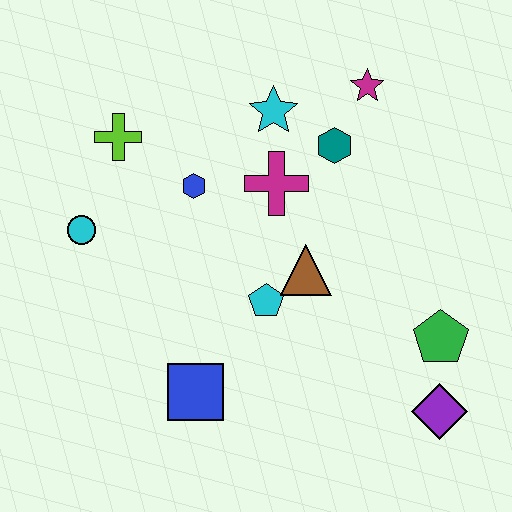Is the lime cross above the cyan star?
No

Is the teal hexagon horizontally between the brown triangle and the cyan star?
No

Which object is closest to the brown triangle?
The cyan pentagon is closest to the brown triangle.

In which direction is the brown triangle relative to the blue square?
The brown triangle is above the blue square.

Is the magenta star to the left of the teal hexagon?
No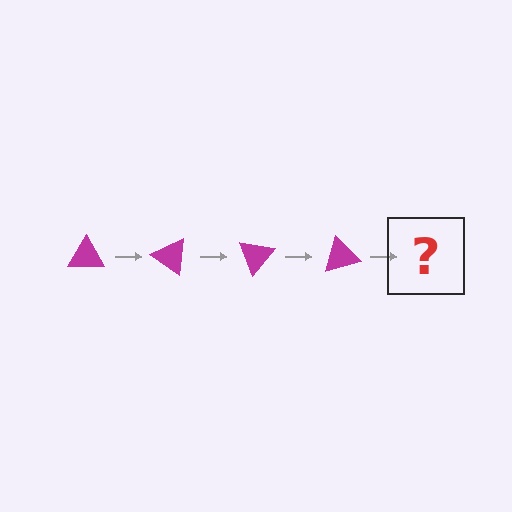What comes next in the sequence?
The next element should be a magenta triangle rotated 140 degrees.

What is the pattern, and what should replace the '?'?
The pattern is that the triangle rotates 35 degrees each step. The '?' should be a magenta triangle rotated 140 degrees.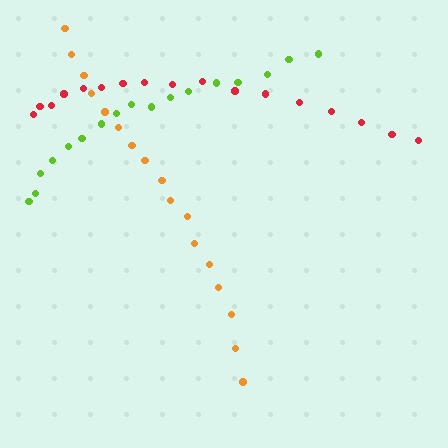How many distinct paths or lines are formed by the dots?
There are 3 distinct paths.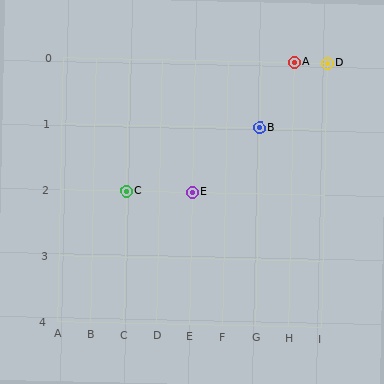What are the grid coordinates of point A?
Point A is at grid coordinates (H, 0).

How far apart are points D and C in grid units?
Points D and C are 6 columns and 2 rows apart (about 6.3 grid units diagonally).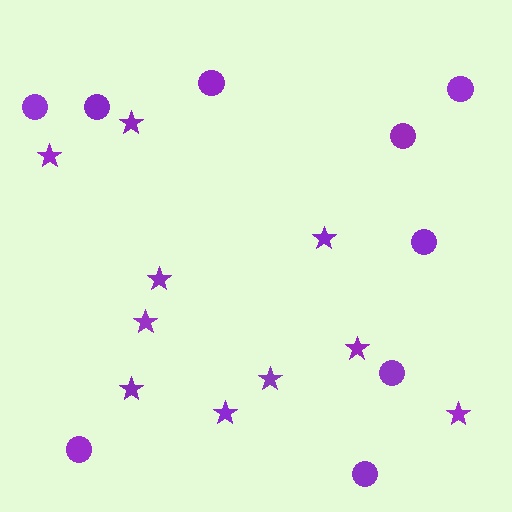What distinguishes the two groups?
There are 2 groups: one group of circles (9) and one group of stars (10).